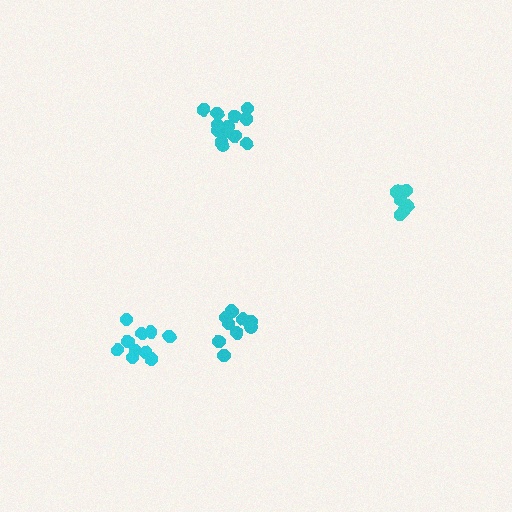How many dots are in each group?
Group 1: 13 dots, Group 2: 11 dots, Group 3: 7 dots, Group 4: 10 dots (41 total).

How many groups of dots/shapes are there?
There are 4 groups.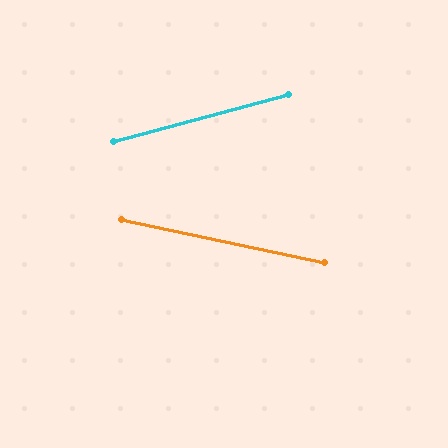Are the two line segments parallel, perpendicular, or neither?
Neither parallel nor perpendicular — they differ by about 27°.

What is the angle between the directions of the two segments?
Approximately 27 degrees.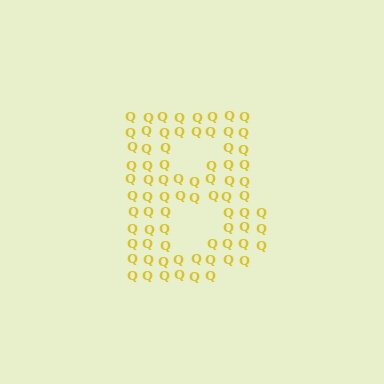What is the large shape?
The large shape is the letter B.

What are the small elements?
The small elements are letter Q's.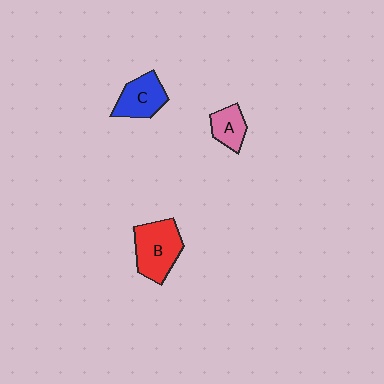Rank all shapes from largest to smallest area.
From largest to smallest: B (red), C (blue), A (pink).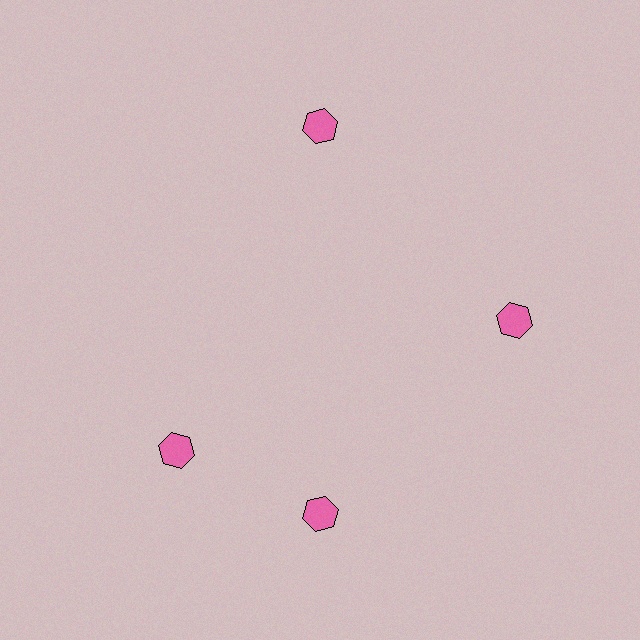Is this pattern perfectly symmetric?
No. The 4 pink hexagons are arranged in a ring, but one element near the 9 o'clock position is rotated out of alignment along the ring, breaking the 4-fold rotational symmetry.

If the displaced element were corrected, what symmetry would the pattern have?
It would have 4-fold rotational symmetry — the pattern would map onto itself every 90 degrees.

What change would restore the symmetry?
The symmetry would be restored by rotating it back into even spacing with its neighbors so that all 4 hexagons sit at equal angles and equal distance from the center.